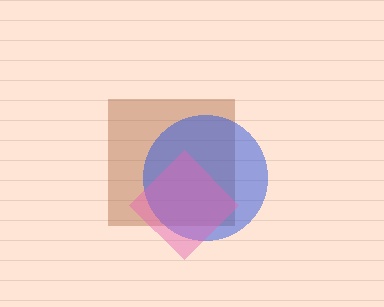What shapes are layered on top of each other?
The layered shapes are: a brown square, a blue circle, a pink diamond.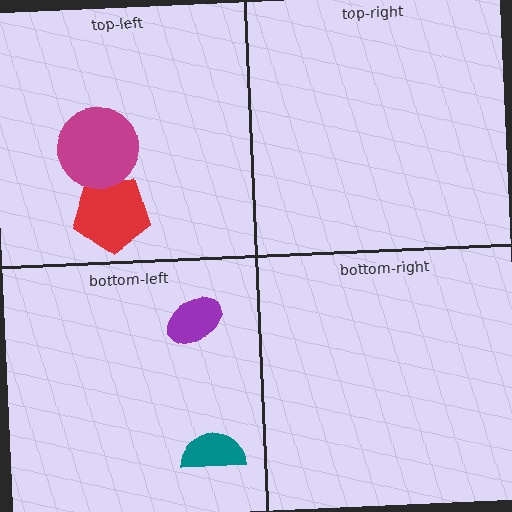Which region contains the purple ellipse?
The bottom-left region.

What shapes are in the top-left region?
The red pentagon, the magenta circle.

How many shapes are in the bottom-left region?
2.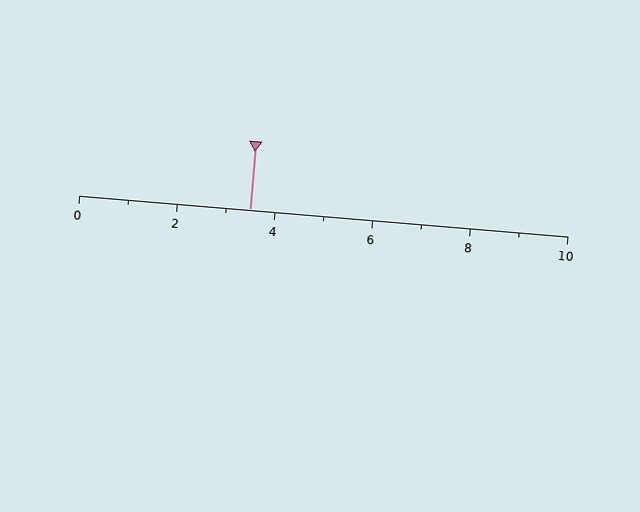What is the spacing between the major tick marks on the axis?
The major ticks are spaced 2 apart.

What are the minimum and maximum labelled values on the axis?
The axis runs from 0 to 10.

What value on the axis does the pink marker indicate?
The marker indicates approximately 3.5.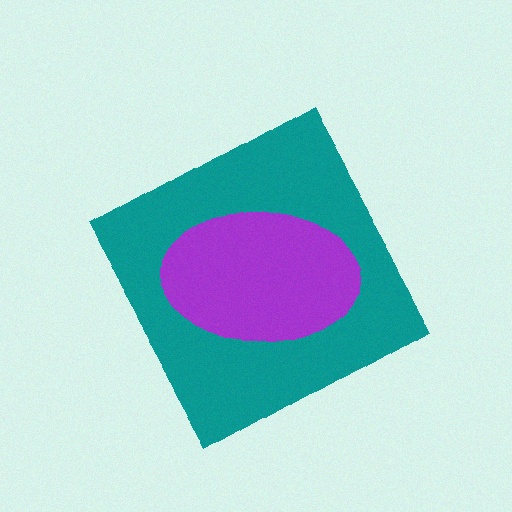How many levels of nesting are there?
2.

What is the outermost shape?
The teal diamond.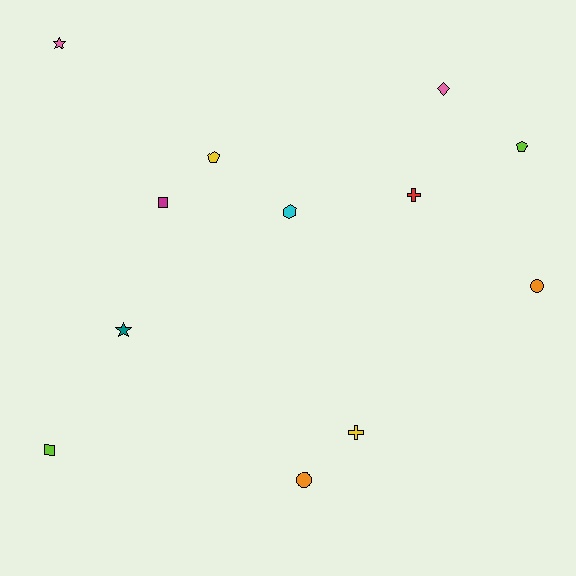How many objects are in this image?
There are 12 objects.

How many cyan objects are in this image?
There is 1 cyan object.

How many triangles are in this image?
There are no triangles.